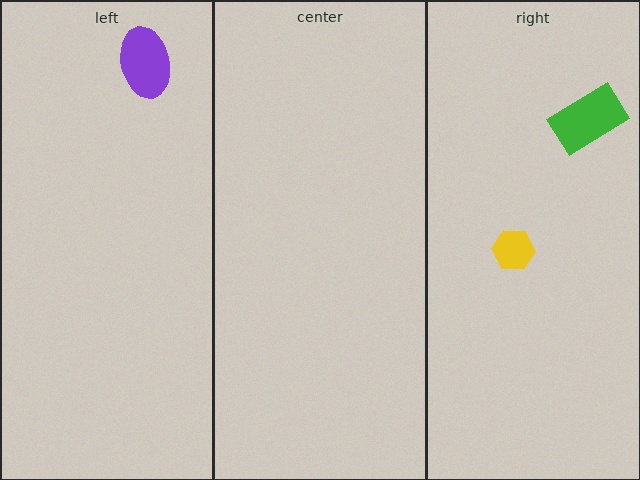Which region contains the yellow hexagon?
The right region.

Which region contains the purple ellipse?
The left region.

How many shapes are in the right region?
2.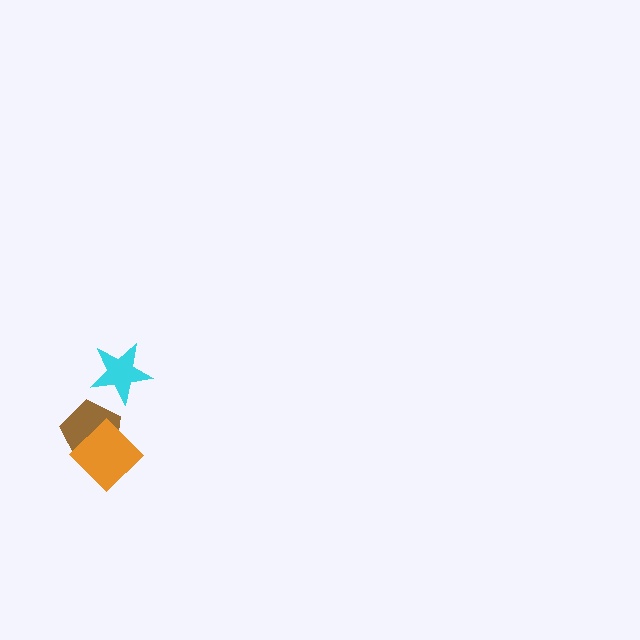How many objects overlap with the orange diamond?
1 object overlaps with the orange diamond.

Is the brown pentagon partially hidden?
Yes, it is partially covered by another shape.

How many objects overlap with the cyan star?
0 objects overlap with the cyan star.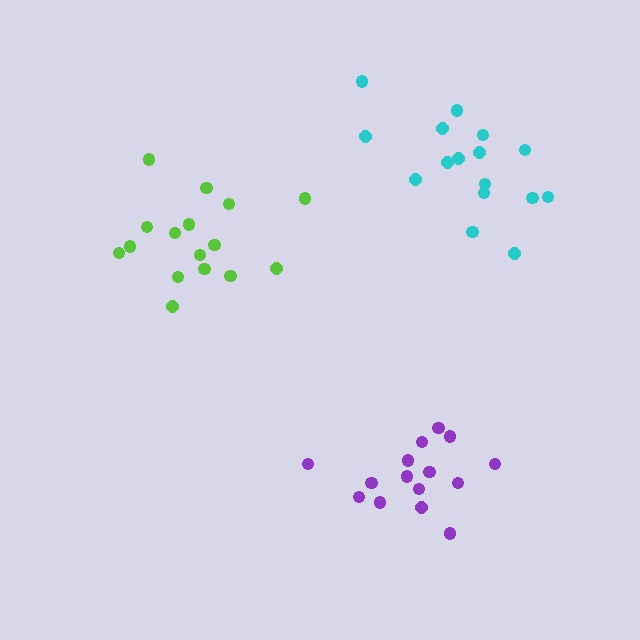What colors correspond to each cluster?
The clusters are colored: purple, lime, cyan.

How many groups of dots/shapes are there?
There are 3 groups.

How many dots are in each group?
Group 1: 15 dots, Group 2: 16 dots, Group 3: 16 dots (47 total).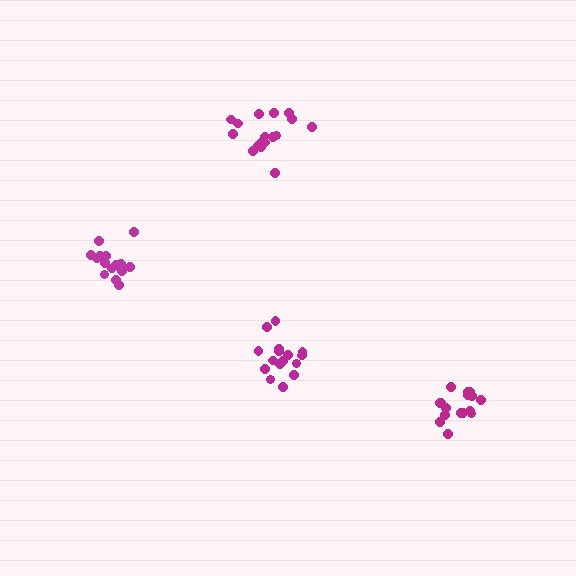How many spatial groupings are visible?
There are 4 spatial groupings.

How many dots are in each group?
Group 1: 17 dots, Group 2: 16 dots, Group 3: 17 dots, Group 4: 15 dots (65 total).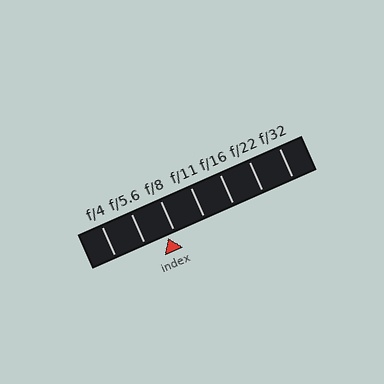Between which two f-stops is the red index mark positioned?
The index mark is between f/5.6 and f/8.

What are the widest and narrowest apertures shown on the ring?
The widest aperture shown is f/4 and the narrowest is f/32.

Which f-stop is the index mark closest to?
The index mark is closest to f/8.